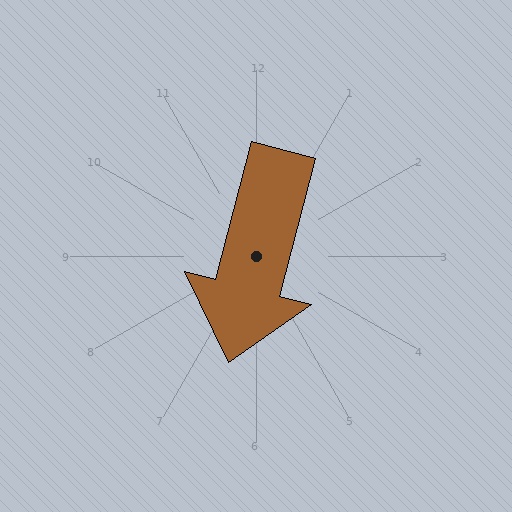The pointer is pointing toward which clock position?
Roughly 6 o'clock.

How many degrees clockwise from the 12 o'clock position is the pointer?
Approximately 194 degrees.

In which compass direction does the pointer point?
South.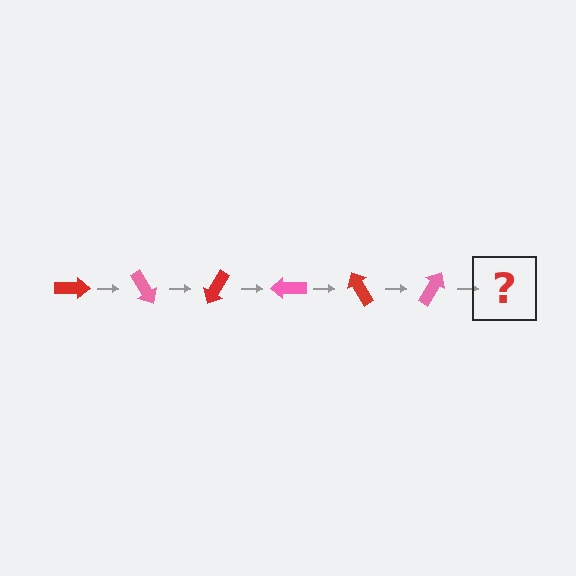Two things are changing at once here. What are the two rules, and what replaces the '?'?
The two rules are that it rotates 60 degrees each step and the color cycles through red and pink. The '?' should be a red arrow, rotated 360 degrees from the start.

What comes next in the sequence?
The next element should be a red arrow, rotated 360 degrees from the start.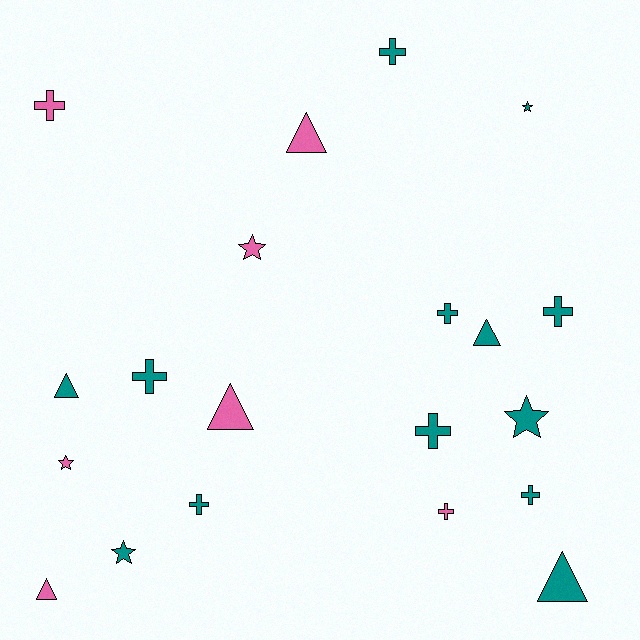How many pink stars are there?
There are 2 pink stars.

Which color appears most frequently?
Teal, with 13 objects.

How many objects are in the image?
There are 20 objects.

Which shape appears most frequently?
Cross, with 9 objects.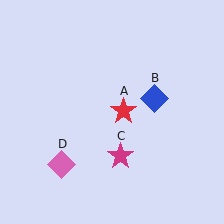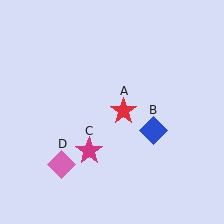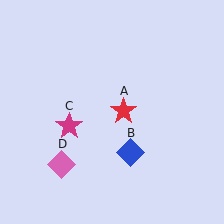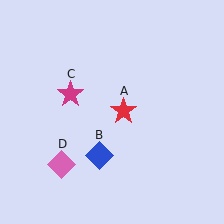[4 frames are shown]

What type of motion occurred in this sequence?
The blue diamond (object B), magenta star (object C) rotated clockwise around the center of the scene.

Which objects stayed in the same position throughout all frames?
Red star (object A) and pink diamond (object D) remained stationary.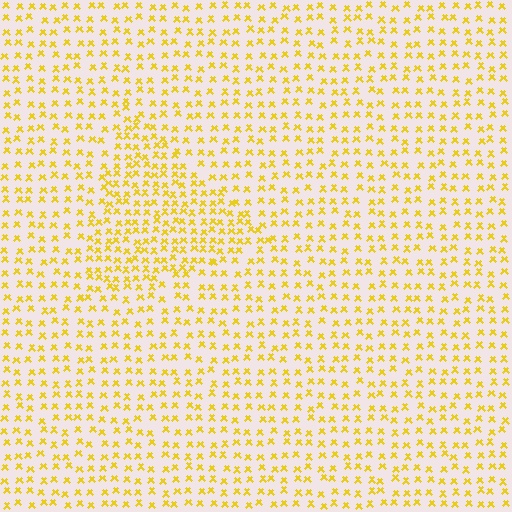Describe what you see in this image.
The image contains small yellow elements arranged at two different densities. A triangle-shaped region is visible where the elements are more densely packed than the surrounding area.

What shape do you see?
I see a triangle.